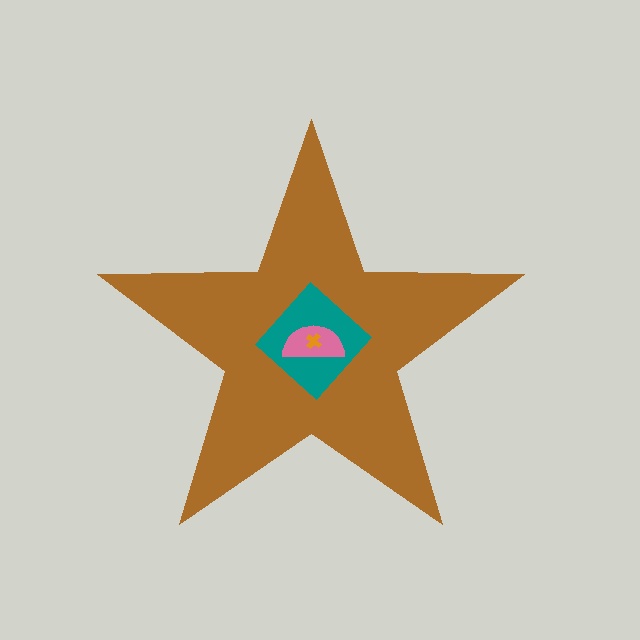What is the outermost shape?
The brown star.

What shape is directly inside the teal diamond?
The pink semicircle.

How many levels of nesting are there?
4.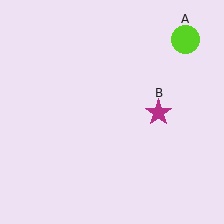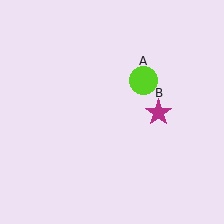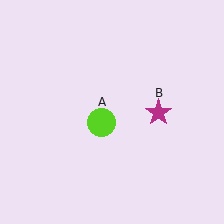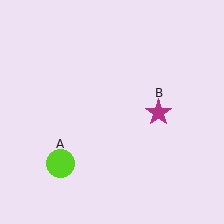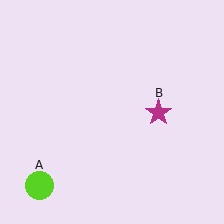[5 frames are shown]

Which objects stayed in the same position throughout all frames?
Magenta star (object B) remained stationary.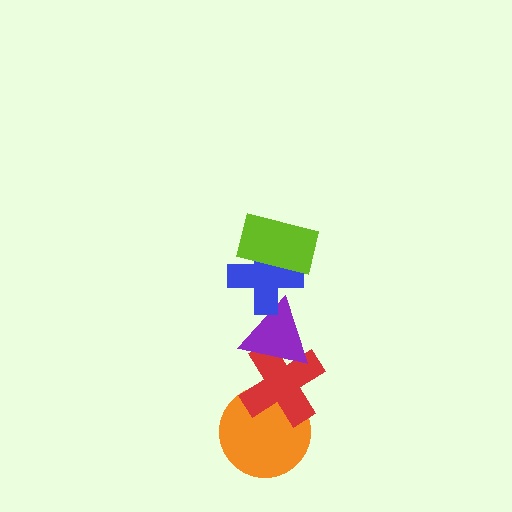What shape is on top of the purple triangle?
The blue cross is on top of the purple triangle.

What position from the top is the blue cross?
The blue cross is 2nd from the top.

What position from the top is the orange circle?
The orange circle is 5th from the top.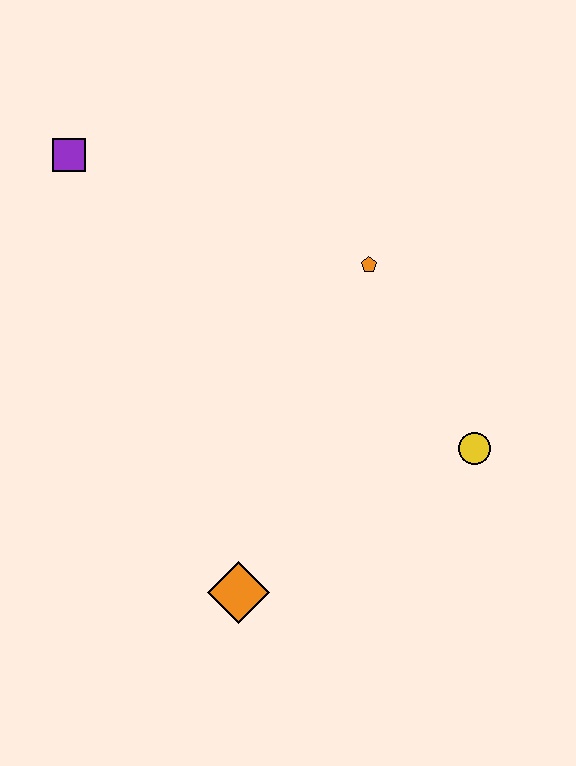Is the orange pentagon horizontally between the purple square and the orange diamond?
No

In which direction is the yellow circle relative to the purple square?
The yellow circle is to the right of the purple square.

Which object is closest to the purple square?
The orange pentagon is closest to the purple square.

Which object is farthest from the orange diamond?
The purple square is farthest from the orange diamond.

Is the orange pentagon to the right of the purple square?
Yes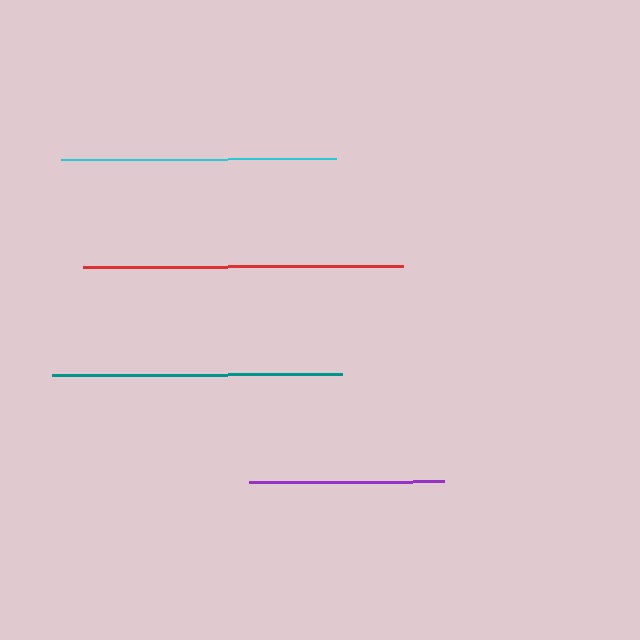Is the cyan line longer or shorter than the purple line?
The cyan line is longer than the purple line.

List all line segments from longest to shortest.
From longest to shortest: red, teal, cyan, purple.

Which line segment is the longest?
The red line is the longest at approximately 320 pixels.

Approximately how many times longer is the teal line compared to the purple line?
The teal line is approximately 1.5 times the length of the purple line.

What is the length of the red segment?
The red segment is approximately 320 pixels long.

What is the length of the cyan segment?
The cyan segment is approximately 275 pixels long.